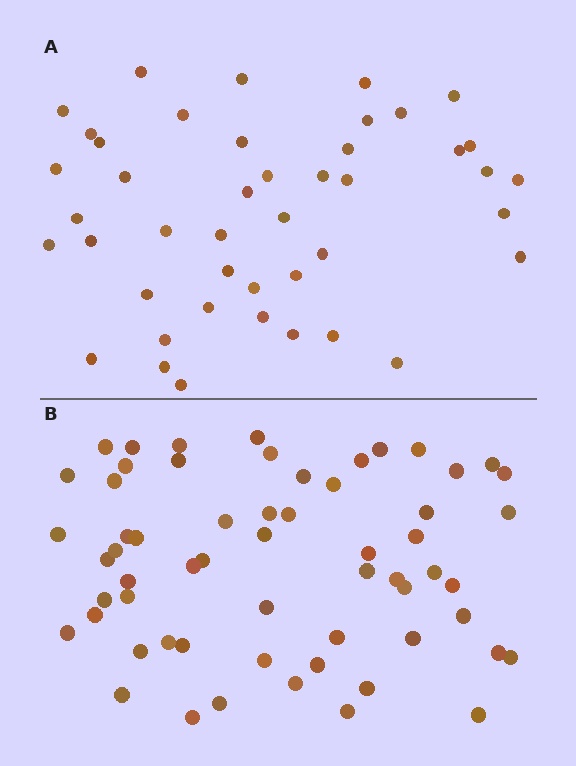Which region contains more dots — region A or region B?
Region B (the bottom region) has more dots.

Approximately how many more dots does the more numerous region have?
Region B has approximately 15 more dots than region A.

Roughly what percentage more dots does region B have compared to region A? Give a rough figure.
About 35% more.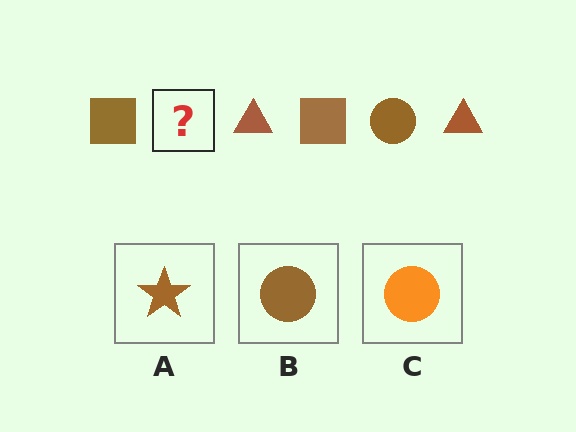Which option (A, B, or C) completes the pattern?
B.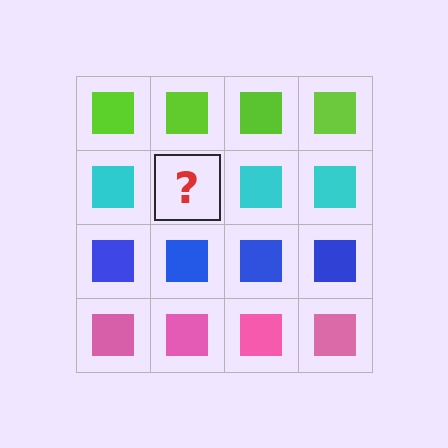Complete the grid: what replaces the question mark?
The question mark should be replaced with a cyan square.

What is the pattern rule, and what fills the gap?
The rule is that each row has a consistent color. The gap should be filled with a cyan square.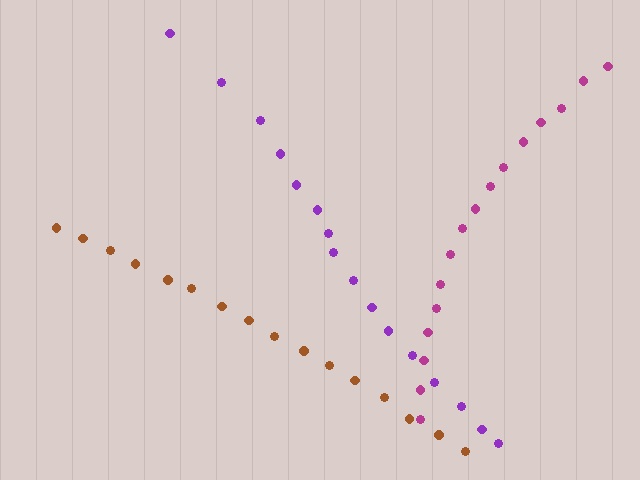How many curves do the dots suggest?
There are 3 distinct paths.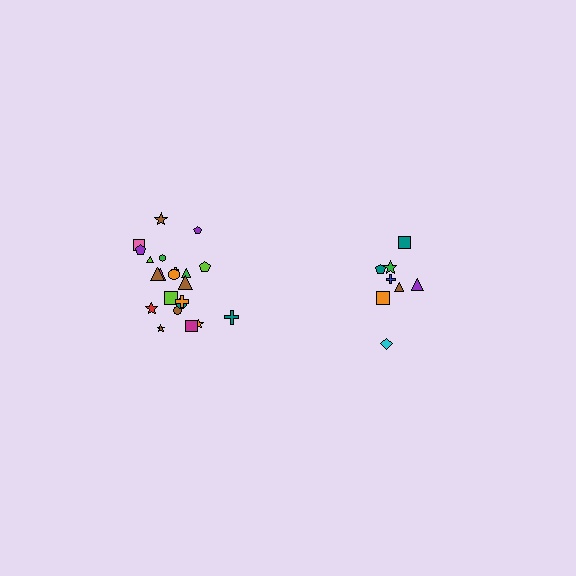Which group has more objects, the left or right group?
The left group.